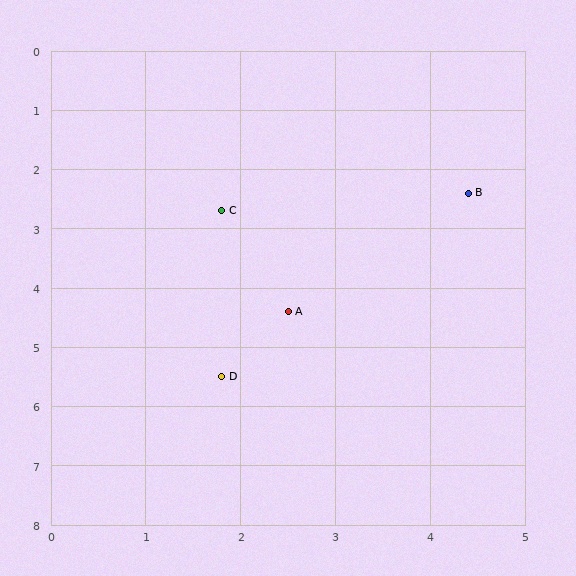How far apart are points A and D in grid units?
Points A and D are about 1.3 grid units apart.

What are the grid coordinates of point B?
Point B is at approximately (4.4, 2.4).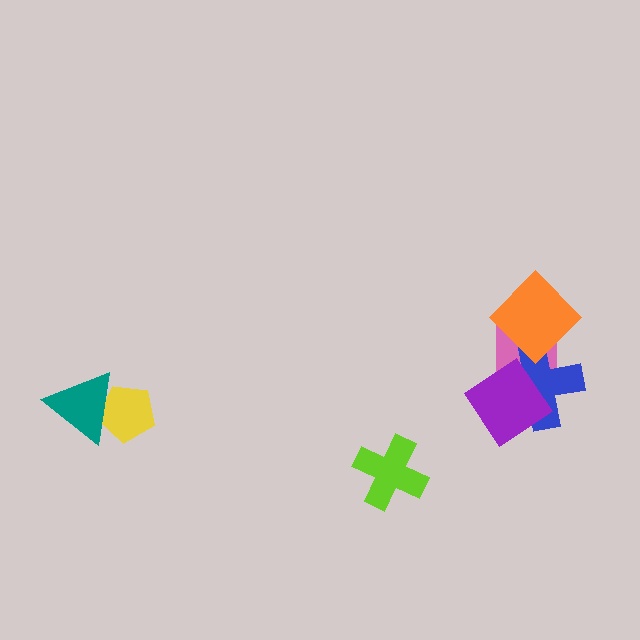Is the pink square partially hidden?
Yes, it is partially covered by another shape.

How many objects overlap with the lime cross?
0 objects overlap with the lime cross.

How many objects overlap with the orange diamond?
2 objects overlap with the orange diamond.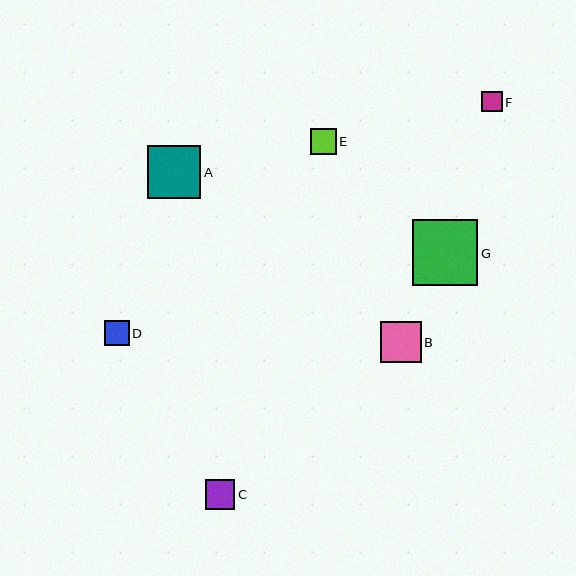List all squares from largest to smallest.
From largest to smallest: G, A, B, C, E, D, F.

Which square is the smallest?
Square F is the smallest with a size of approximately 20 pixels.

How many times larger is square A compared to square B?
Square A is approximately 1.3 times the size of square B.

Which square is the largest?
Square G is the largest with a size of approximately 65 pixels.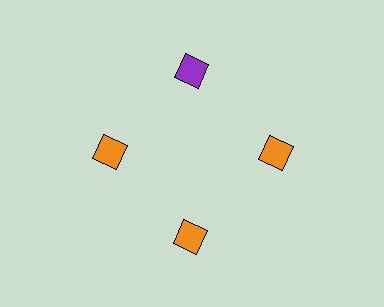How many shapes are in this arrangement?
There are 4 shapes arranged in a ring pattern.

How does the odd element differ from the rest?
It has a different color: purple instead of orange.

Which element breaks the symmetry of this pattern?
The purple diamond at roughly the 12 o'clock position breaks the symmetry. All other shapes are orange diamonds.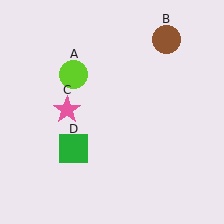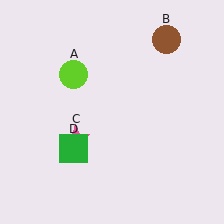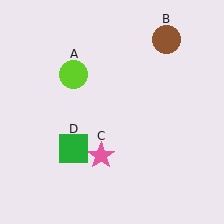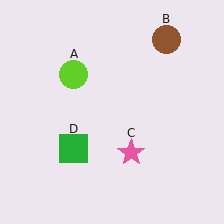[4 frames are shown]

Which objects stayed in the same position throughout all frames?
Lime circle (object A) and brown circle (object B) and green square (object D) remained stationary.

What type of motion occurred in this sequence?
The pink star (object C) rotated counterclockwise around the center of the scene.